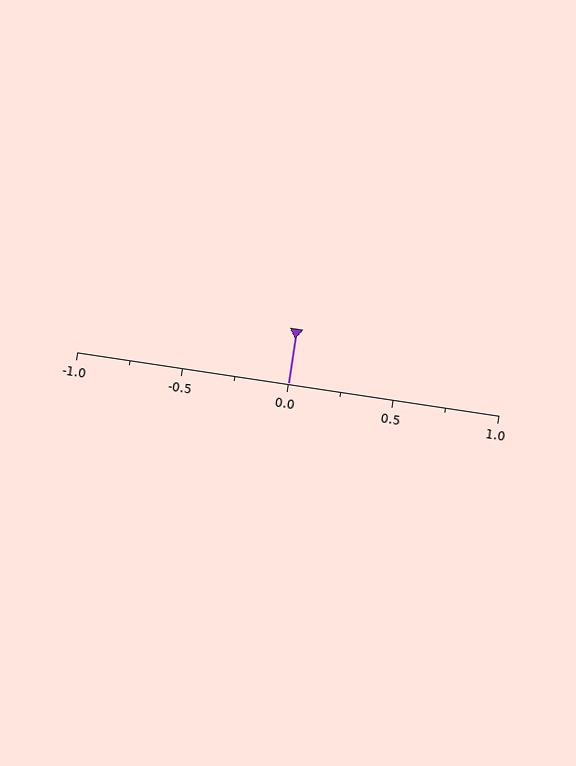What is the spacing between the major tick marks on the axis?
The major ticks are spaced 0.5 apart.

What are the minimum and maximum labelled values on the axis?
The axis runs from -1.0 to 1.0.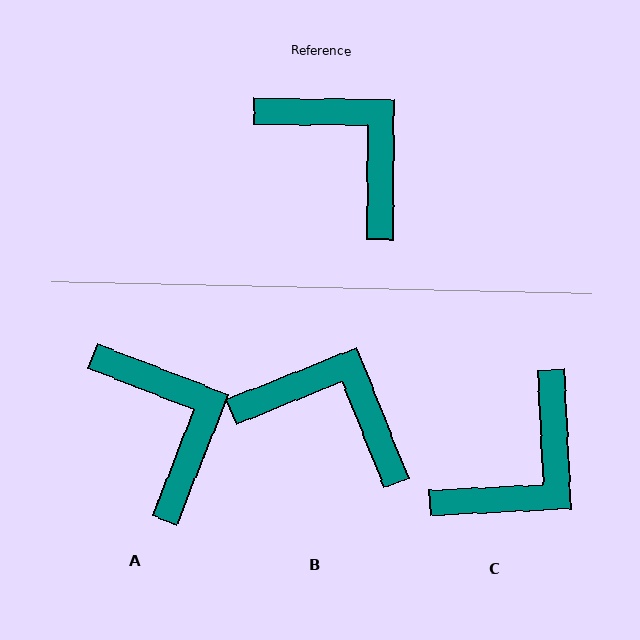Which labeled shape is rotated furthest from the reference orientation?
C, about 87 degrees away.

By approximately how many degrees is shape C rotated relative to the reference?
Approximately 87 degrees clockwise.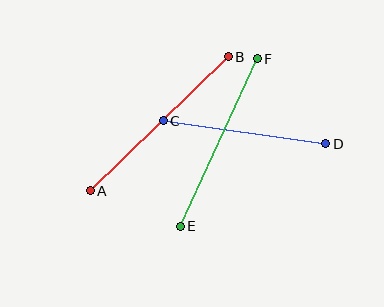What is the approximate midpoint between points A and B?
The midpoint is at approximately (159, 124) pixels.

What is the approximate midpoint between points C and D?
The midpoint is at approximately (245, 132) pixels.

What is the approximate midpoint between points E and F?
The midpoint is at approximately (219, 142) pixels.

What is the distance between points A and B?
The distance is approximately 192 pixels.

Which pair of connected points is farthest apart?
Points A and B are farthest apart.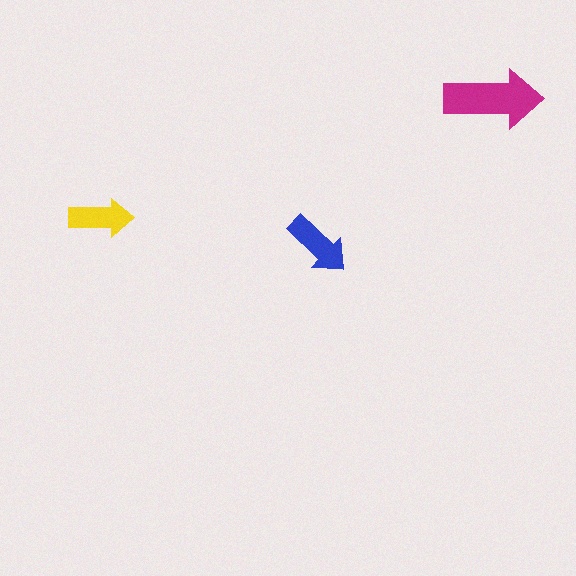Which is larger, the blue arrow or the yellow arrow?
The blue one.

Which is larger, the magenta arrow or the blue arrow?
The magenta one.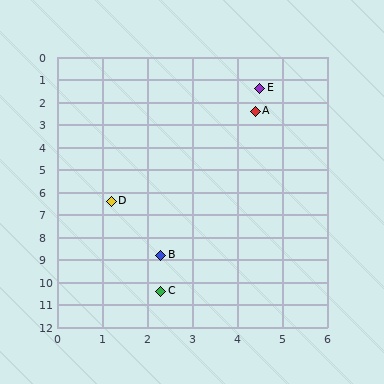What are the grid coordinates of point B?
Point B is at approximately (2.3, 8.8).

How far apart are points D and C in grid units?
Points D and C are about 4.1 grid units apart.